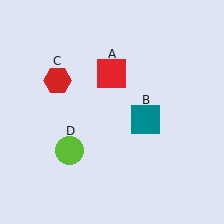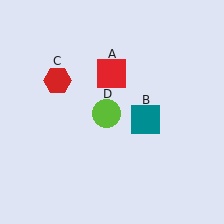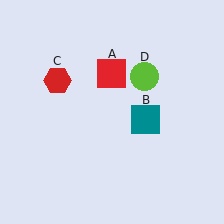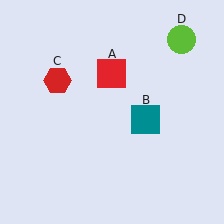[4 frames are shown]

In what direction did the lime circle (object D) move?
The lime circle (object D) moved up and to the right.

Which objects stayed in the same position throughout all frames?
Red square (object A) and teal square (object B) and red hexagon (object C) remained stationary.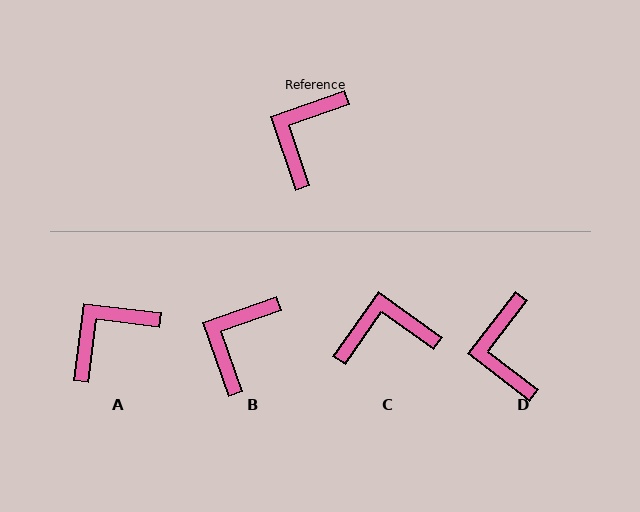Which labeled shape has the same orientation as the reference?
B.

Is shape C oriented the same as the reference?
No, it is off by about 54 degrees.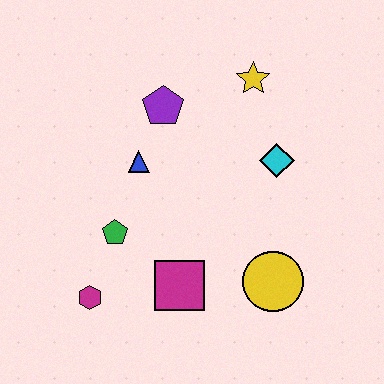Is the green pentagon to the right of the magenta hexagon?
Yes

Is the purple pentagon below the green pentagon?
No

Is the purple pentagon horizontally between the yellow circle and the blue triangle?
Yes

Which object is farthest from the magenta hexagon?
The yellow star is farthest from the magenta hexagon.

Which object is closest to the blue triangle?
The purple pentagon is closest to the blue triangle.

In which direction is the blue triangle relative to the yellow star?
The blue triangle is to the left of the yellow star.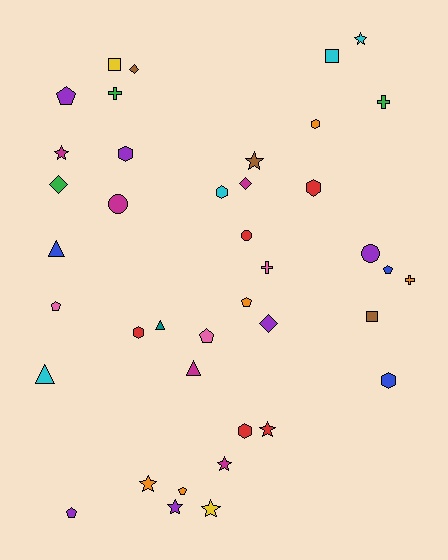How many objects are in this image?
There are 40 objects.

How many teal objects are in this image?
There is 1 teal object.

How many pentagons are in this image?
There are 7 pentagons.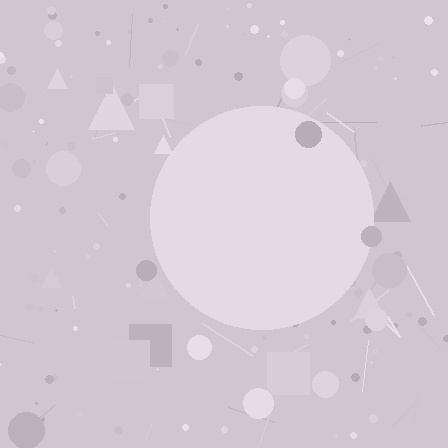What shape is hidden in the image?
A circle is hidden in the image.